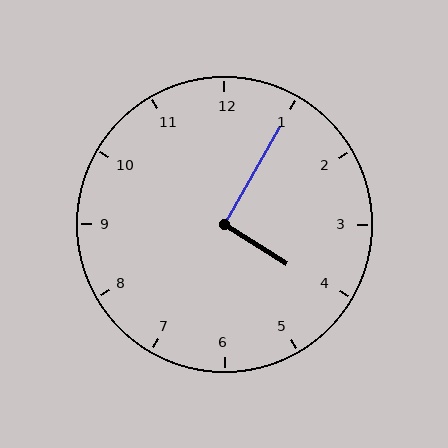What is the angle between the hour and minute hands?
Approximately 92 degrees.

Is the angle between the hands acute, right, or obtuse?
It is right.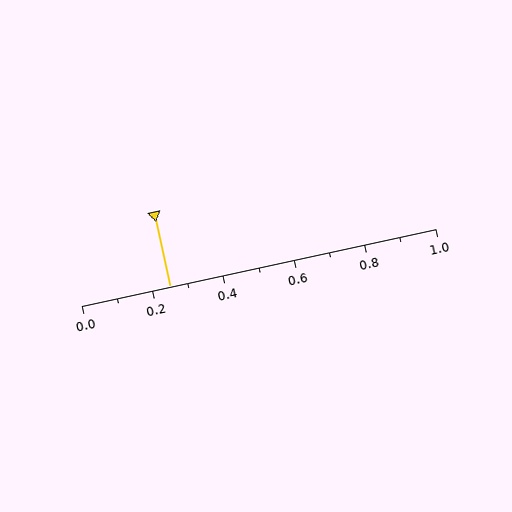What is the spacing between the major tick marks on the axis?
The major ticks are spaced 0.2 apart.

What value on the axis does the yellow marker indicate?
The marker indicates approximately 0.25.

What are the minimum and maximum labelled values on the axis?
The axis runs from 0.0 to 1.0.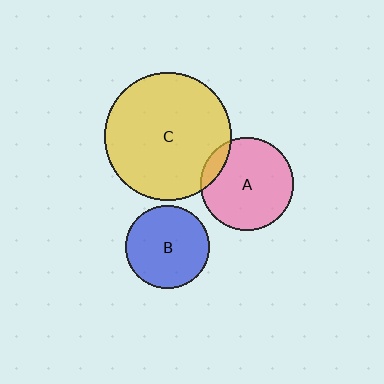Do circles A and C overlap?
Yes.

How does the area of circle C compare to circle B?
Approximately 2.3 times.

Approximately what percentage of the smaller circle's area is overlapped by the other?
Approximately 10%.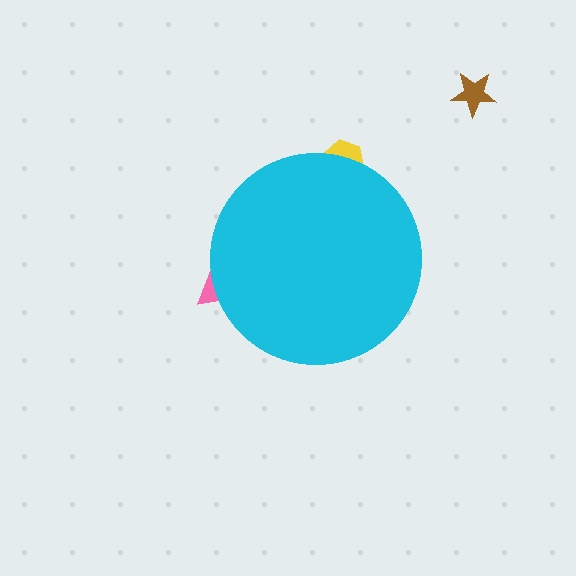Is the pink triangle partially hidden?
Yes, the pink triangle is partially hidden behind the cyan circle.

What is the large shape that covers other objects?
A cyan circle.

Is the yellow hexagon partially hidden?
Yes, the yellow hexagon is partially hidden behind the cyan circle.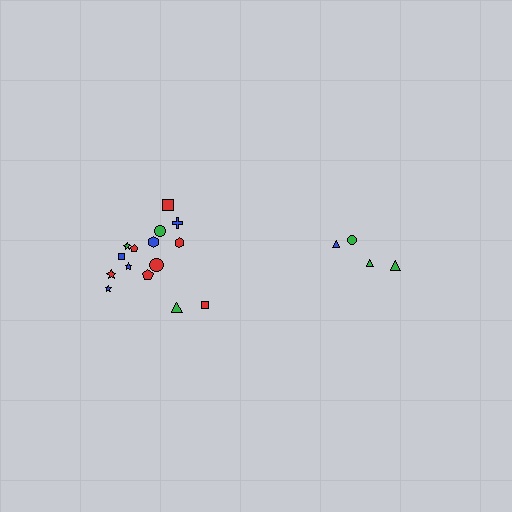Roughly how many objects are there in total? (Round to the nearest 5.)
Roughly 20 objects in total.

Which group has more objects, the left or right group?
The left group.